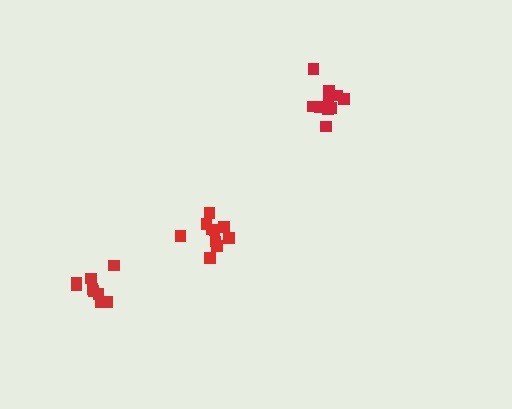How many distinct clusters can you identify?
There are 3 distinct clusters.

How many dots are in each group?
Group 1: 10 dots, Group 2: 10 dots, Group 3: 9 dots (29 total).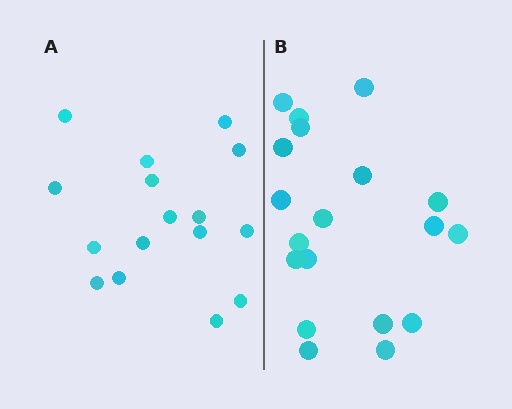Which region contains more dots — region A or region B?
Region B (the right region) has more dots.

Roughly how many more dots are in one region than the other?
Region B has just a few more — roughly 2 or 3 more dots than region A.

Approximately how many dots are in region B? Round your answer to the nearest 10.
About 20 dots. (The exact count is 19, which rounds to 20.)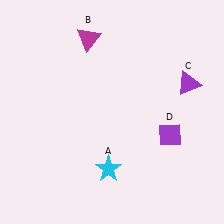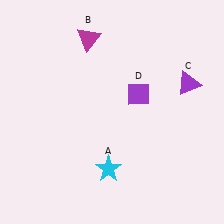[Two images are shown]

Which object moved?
The purple diamond (D) moved up.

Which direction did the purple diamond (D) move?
The purple diamond (D) moved up.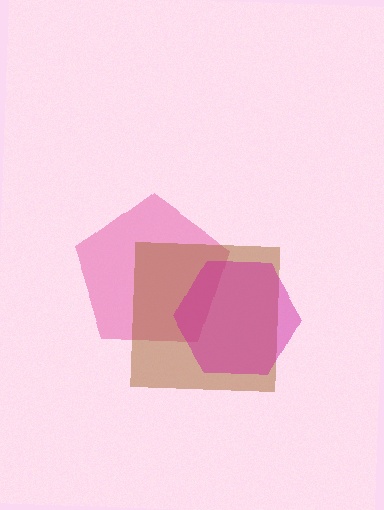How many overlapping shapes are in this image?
There are 3 overlapping shapes in the image.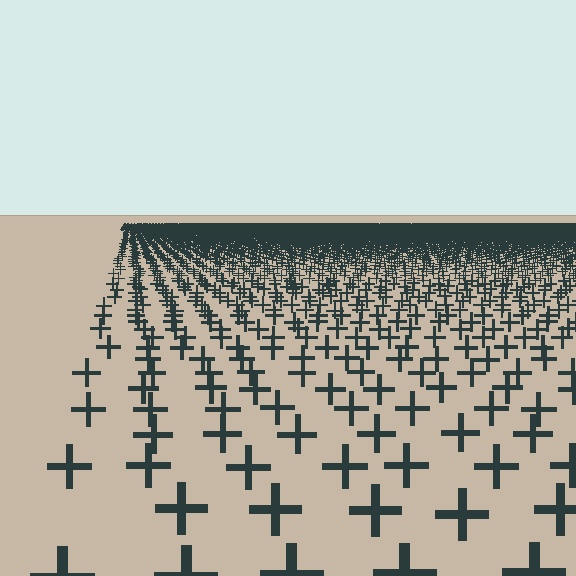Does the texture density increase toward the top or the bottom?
Density increases toward the top.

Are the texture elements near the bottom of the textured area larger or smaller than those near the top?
Larger. Near the bottom, elements are closer to the viewer and appear at a bigger on-screen size.